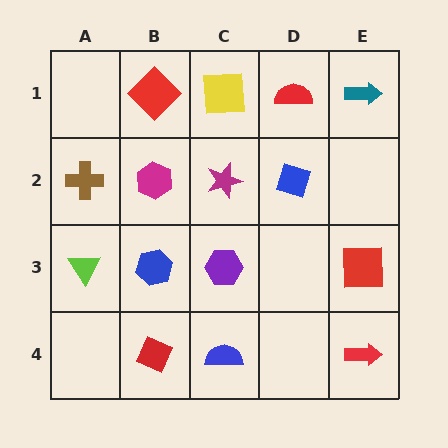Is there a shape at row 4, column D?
No, that cell is empty.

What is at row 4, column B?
A red diamond.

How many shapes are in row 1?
4 shapes.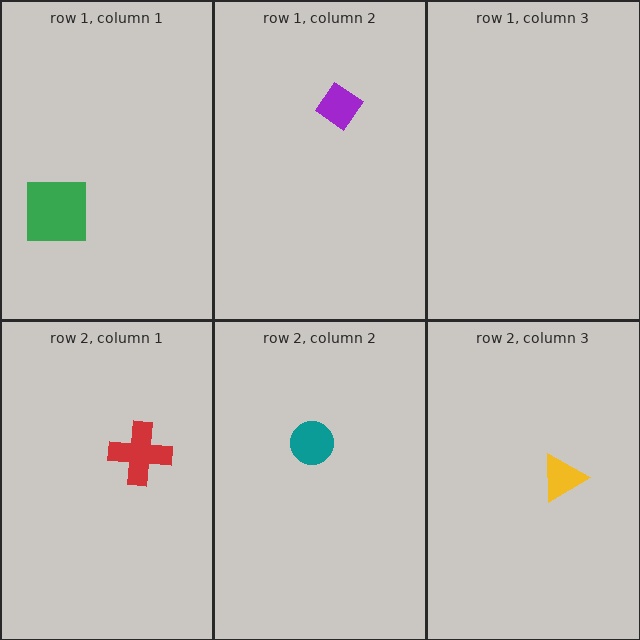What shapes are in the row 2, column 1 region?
The red cross.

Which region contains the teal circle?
The row 2, column 2 region.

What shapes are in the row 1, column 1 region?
The green square.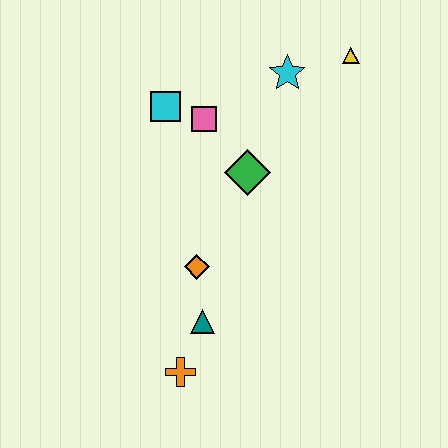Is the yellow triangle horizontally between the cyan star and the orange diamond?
No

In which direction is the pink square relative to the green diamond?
The pink square is above the green diamond.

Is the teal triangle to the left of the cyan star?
Yes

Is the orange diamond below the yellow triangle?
Yes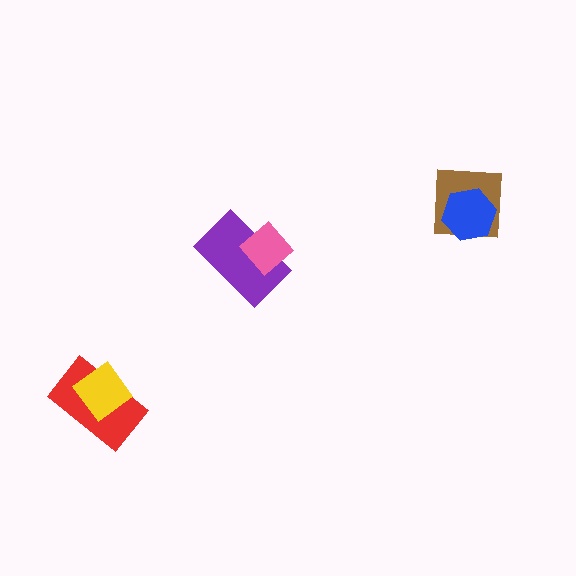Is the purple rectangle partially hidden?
Yes, it is partially covered by another shape.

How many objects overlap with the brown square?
1 object overlaps with the brown square.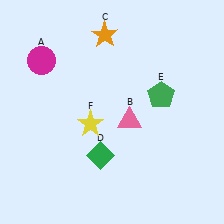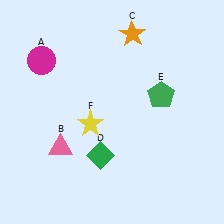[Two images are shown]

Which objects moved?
The objects that moved are: the pink triangle (B), the orange star (C).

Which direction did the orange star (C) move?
The orange star (C) moved right.